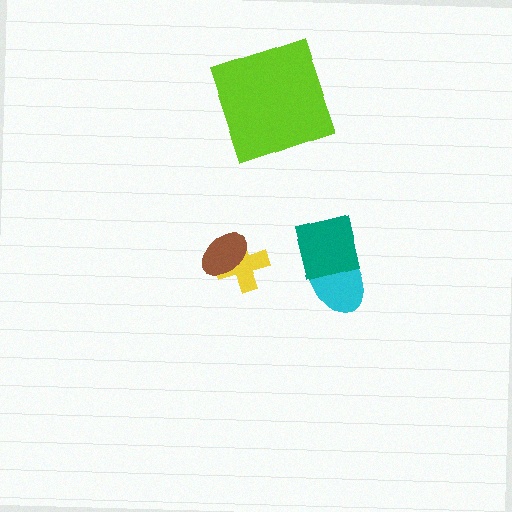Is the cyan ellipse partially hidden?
Yes, it is partially covered by another shape.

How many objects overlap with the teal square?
1 object overlaps with the teal square.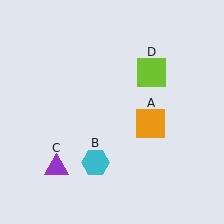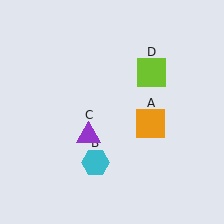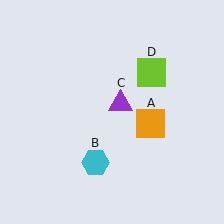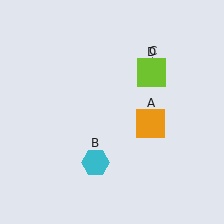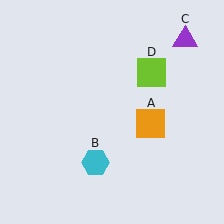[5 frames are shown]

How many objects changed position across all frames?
1 object changed position: purple triangle (object C).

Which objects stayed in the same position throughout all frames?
Orange square (object A) and cyan hexagon (object B) and lime square (object D) remained stationary.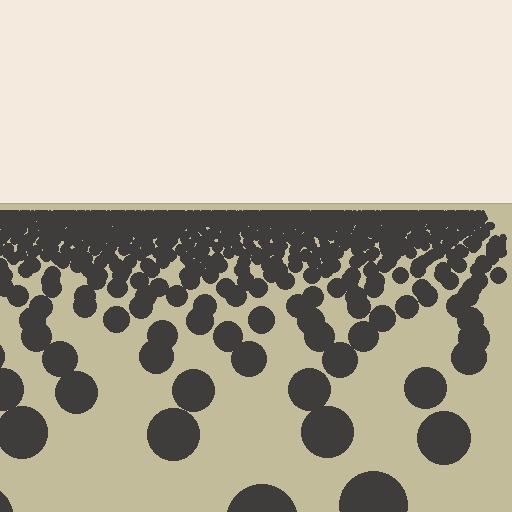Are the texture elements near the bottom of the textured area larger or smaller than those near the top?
Larger. Near the bottom, elements are closer to the viewer and appear at a bigger on-screen size.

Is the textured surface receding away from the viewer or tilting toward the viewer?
The surface is receding away from the viewer. Texture elements get smaller and denser toward the top.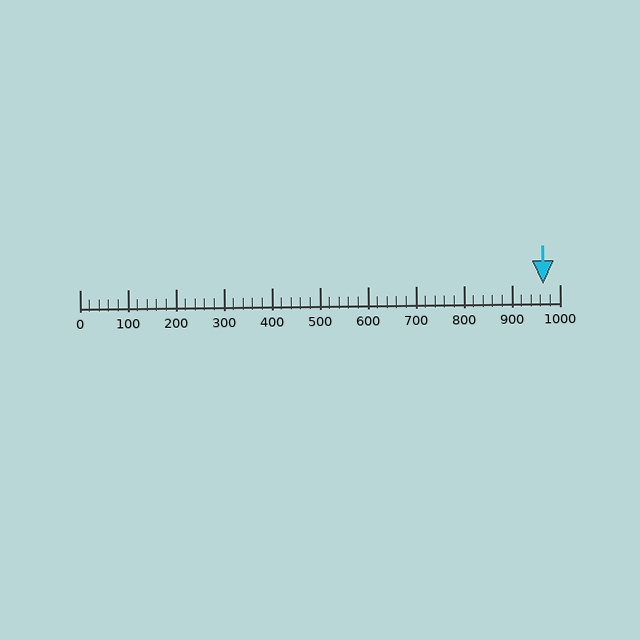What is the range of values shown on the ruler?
The ruler shows values from 0 to 1000.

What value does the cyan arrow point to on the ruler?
The cyan arrow points to approximately 966.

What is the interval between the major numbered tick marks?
The major tick marks are spaced 100 units apart.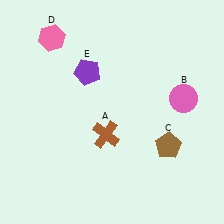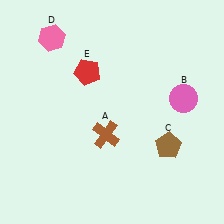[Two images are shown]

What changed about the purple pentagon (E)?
In Image 1, E is purple. In Image 2, it changed to red.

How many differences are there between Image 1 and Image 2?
There is 1 difference between the two images.